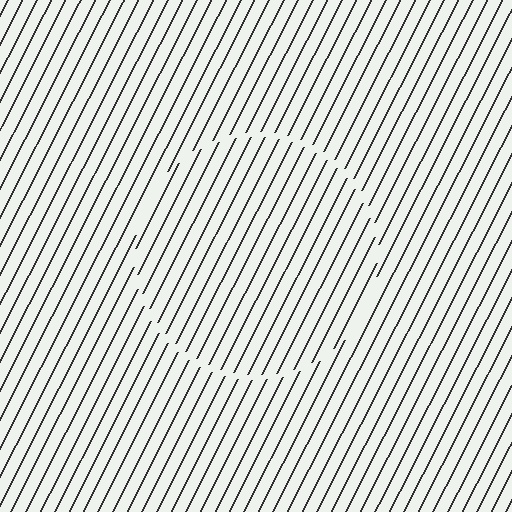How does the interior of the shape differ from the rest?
The interior of the shape contains the same grating, shifted by half a period — the contour is defined by the phase discontinuity where line-ends from the inner and outer gratings abut.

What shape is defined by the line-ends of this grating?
An illusory circle. The interior of the shape contains the same grating, shifted by half a period — the contour is defined by the phase discontinuity where line-ends from the inner and outer gratings abut.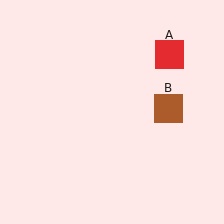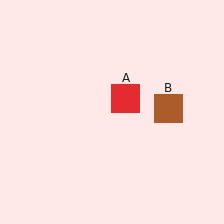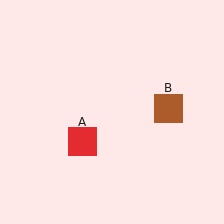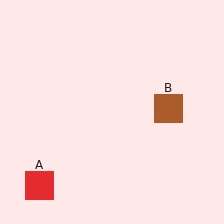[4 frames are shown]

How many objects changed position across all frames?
1 object changed position: red square (object A).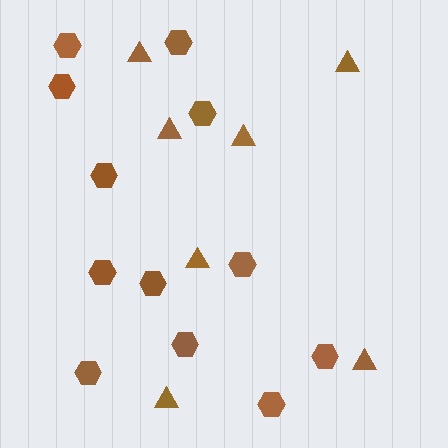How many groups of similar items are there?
There are 2 groups: one group of hexagons (12) and one group of triangles (7).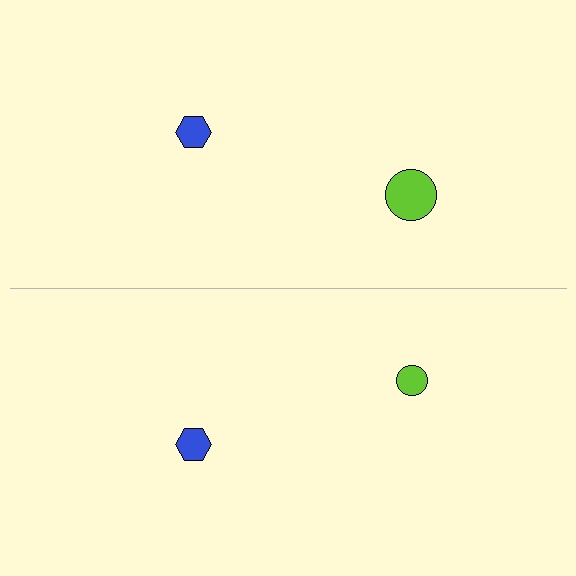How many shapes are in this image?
There are 4 shapes in this image.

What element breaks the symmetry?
The lime circle on the bottom side has a different size than its mirror counterpart.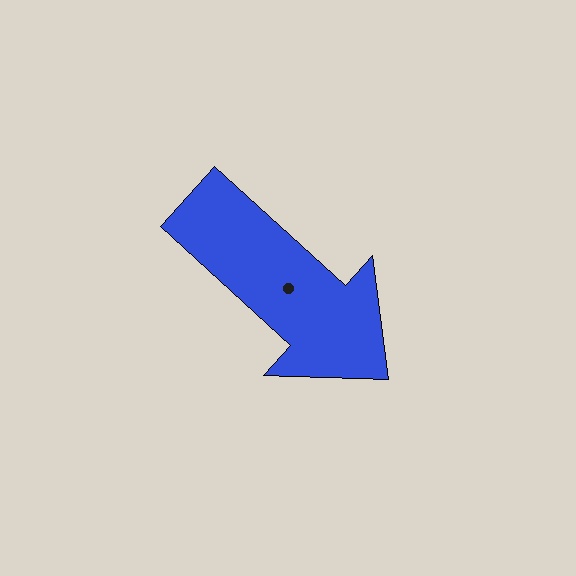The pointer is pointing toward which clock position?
Roughly 4 o'clock.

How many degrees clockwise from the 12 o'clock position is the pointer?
Approximately 132 degrees.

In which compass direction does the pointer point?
Southeast.